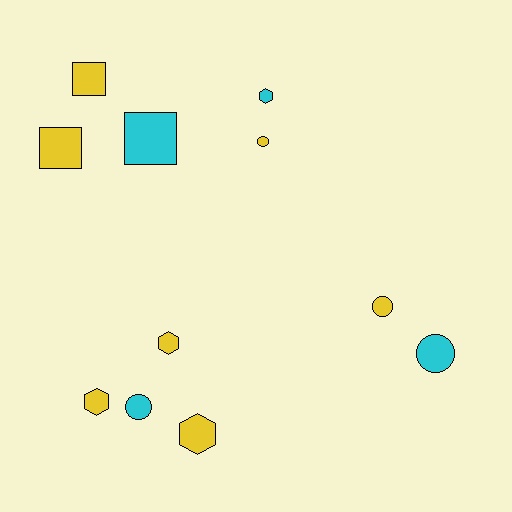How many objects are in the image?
There are 11 objects.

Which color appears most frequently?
Yellow, with 7 objects.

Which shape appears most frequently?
Circle, with 4 objects.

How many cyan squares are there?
There is 1 cyan square.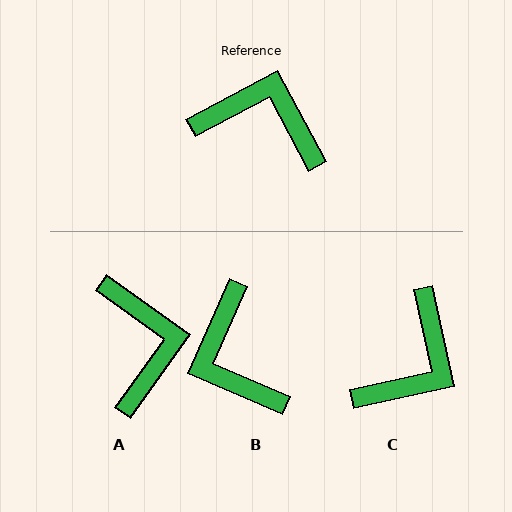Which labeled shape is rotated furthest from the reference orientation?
B, about 128 degrees away.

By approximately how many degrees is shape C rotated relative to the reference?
Approximately 106 degrees clockwise.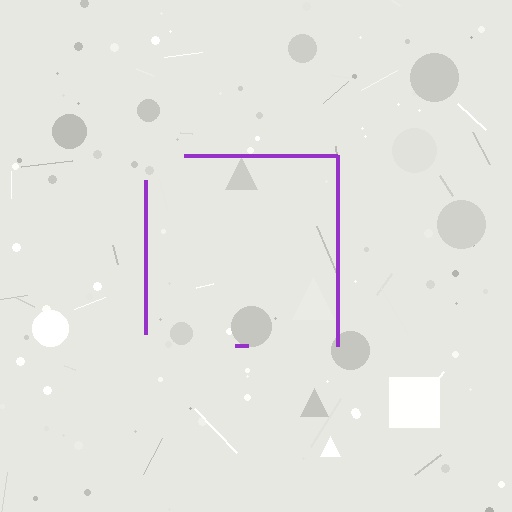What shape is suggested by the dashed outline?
The dashed outline suggests a square.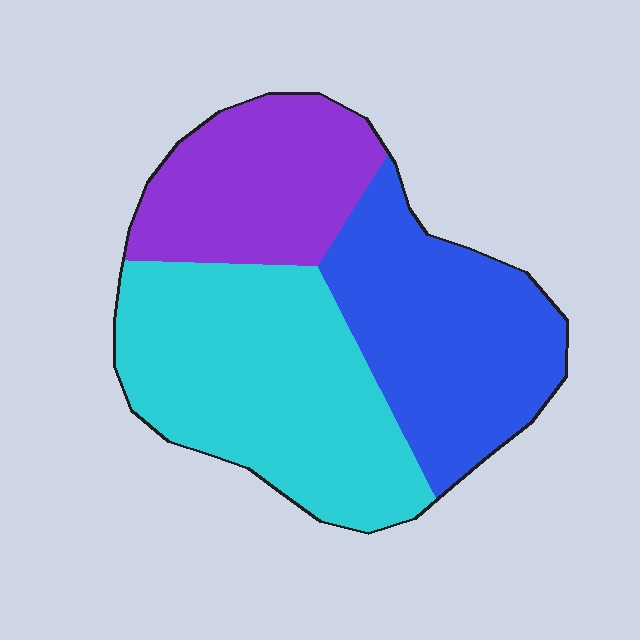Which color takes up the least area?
Purple, at roughly 25%.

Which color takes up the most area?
Cyan, at roughly 40%.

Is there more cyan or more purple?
Cyan.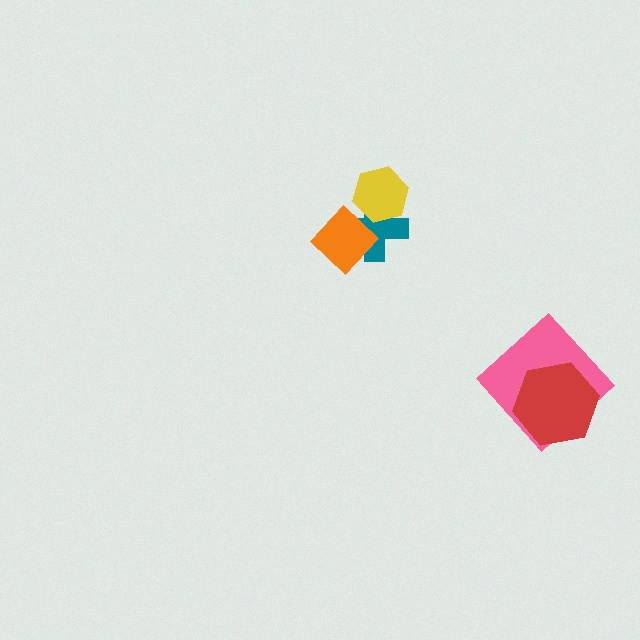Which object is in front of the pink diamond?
The red hexagon is in front of the pink diamond.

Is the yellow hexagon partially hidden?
No, no other shape covers it.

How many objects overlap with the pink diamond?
1 object overlaps with the pink diamond.